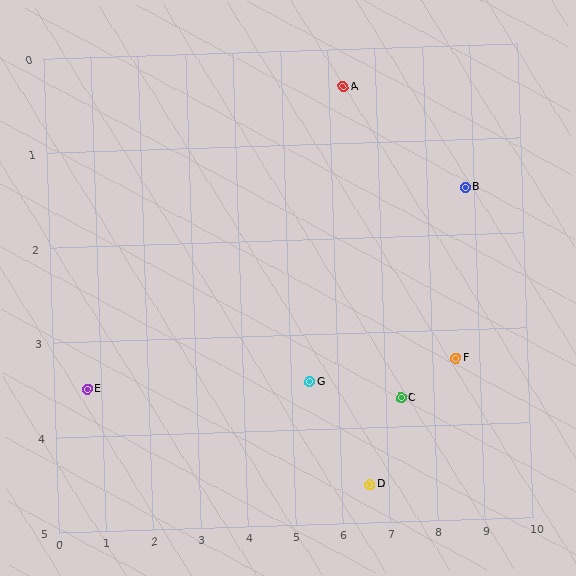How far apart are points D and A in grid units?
Points D and A are about 4.2 grid units apart.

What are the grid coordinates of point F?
Point F is at approximately (8.5, 3.3).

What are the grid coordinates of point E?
Point E is at approximately (0.7, 3.5).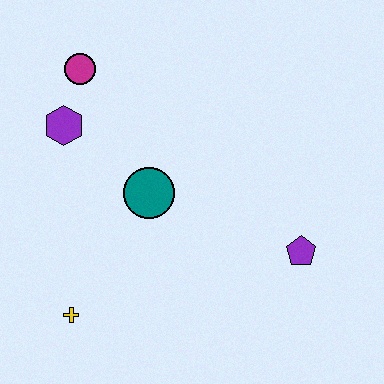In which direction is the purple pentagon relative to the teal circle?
The purple pentagon is to the right of the teal circle.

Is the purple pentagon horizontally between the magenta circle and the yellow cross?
No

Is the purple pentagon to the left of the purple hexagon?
No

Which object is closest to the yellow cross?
The teal circle is closest to the yellow cross.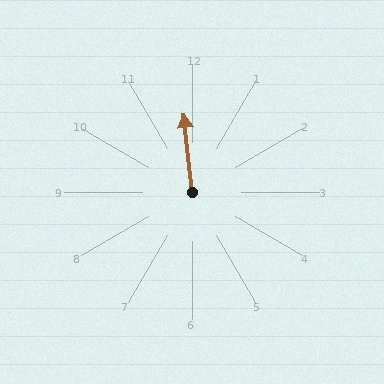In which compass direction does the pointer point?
North.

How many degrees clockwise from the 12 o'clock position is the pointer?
Approximately 354 degrees.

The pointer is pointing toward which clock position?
Roughly 12 o'clock.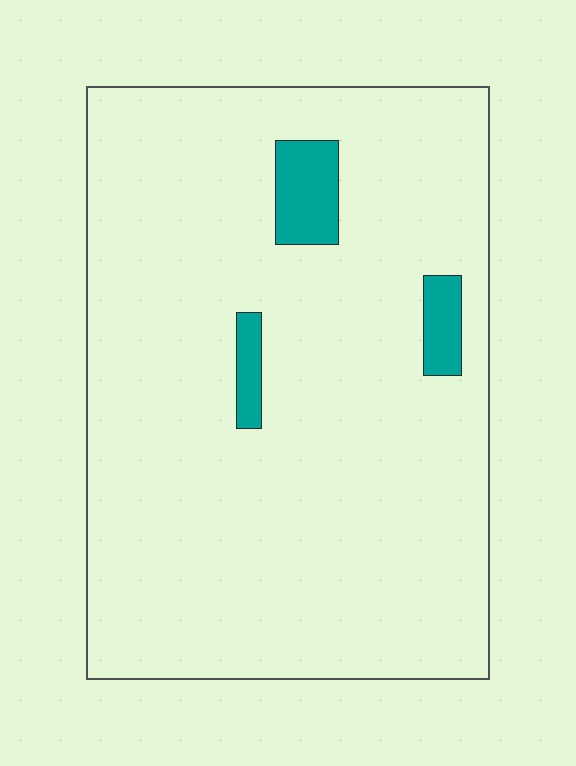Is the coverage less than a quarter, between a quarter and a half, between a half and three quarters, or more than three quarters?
Less than a quarter.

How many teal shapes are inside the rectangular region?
3.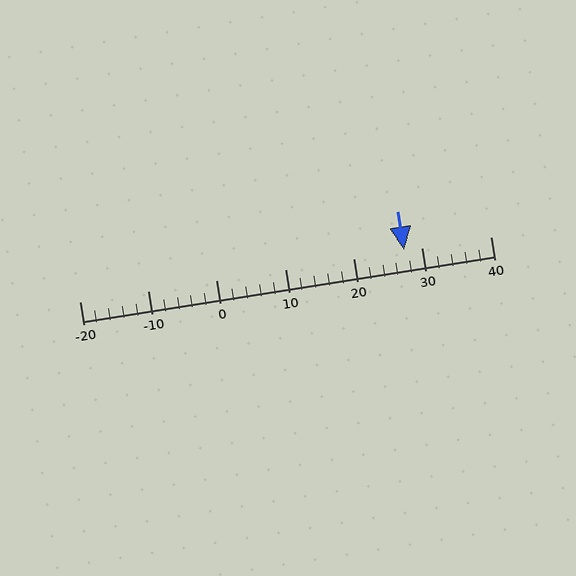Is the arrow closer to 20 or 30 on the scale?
The arrow is closer to 30.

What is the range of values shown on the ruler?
The ruler shows values from -20 to 40.